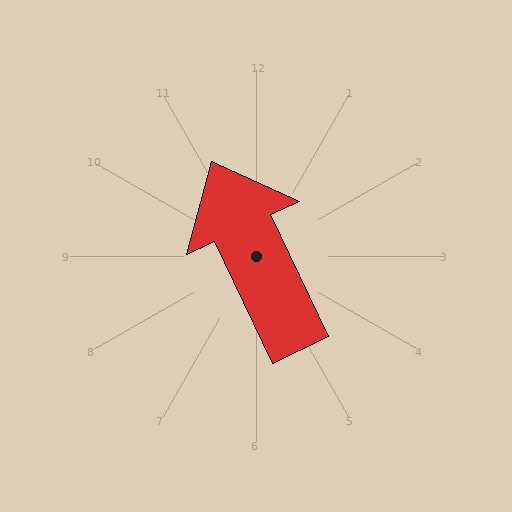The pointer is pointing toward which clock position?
Roughly 11 o'clock.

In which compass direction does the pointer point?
Northwest.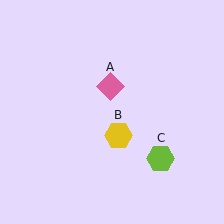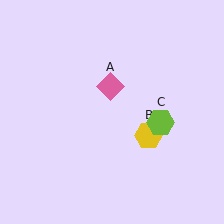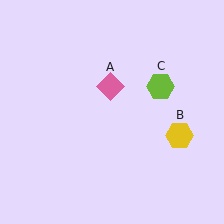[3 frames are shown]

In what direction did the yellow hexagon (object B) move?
The yellow hexagon (object B) moved right.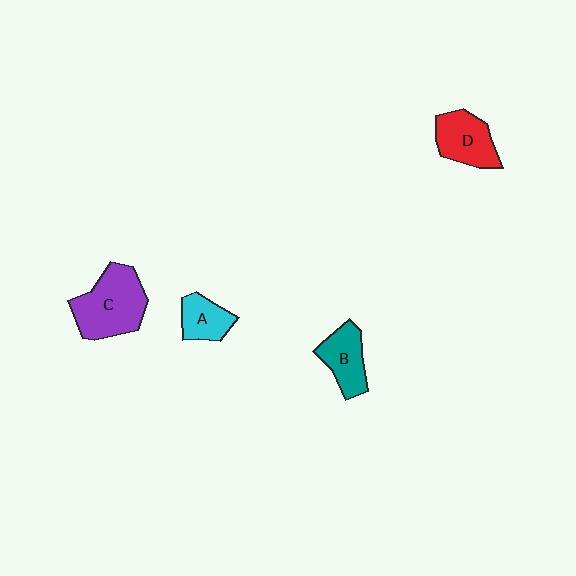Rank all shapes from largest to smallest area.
From largest to smallest: C (purple), D (red), B (teal), A (cyan).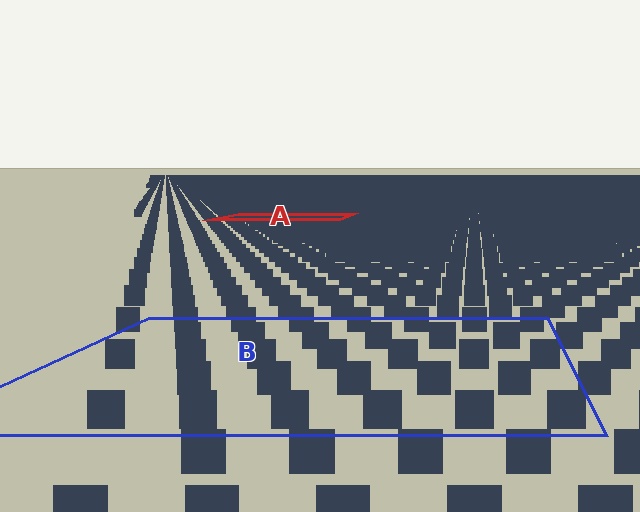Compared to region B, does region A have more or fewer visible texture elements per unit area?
Region A has more texture elements per unit area — they are packed more densely because it is farther away.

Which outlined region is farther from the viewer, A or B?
Region A is farther from the viewer — the texture elements inside it appear smaller and more densely packed.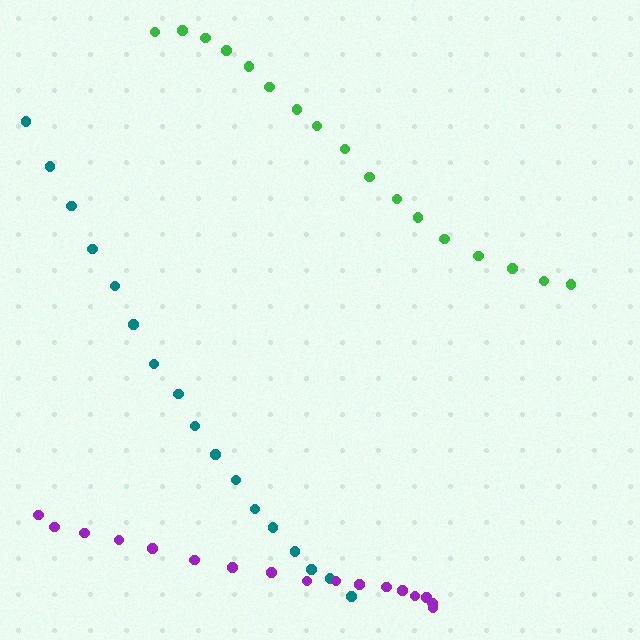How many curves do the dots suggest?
There are 3 distinct paths.